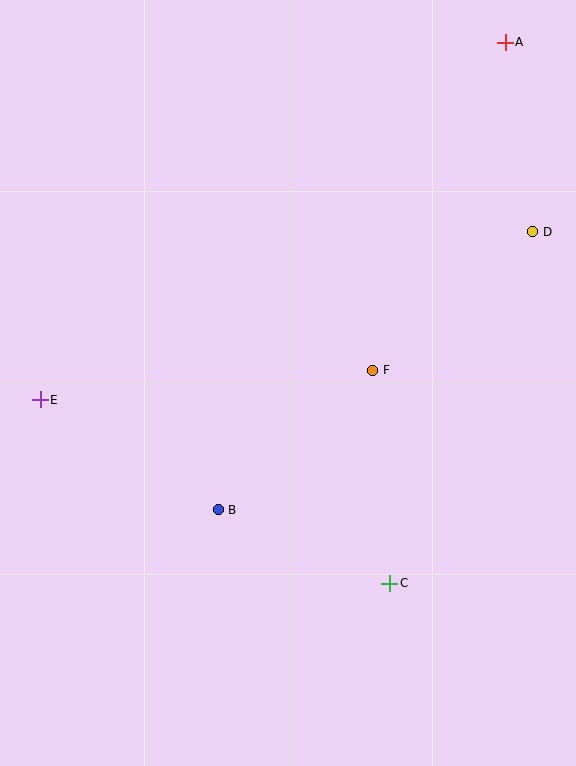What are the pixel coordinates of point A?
Point A is at (505, 42).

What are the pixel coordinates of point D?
Point D is at (533, 232).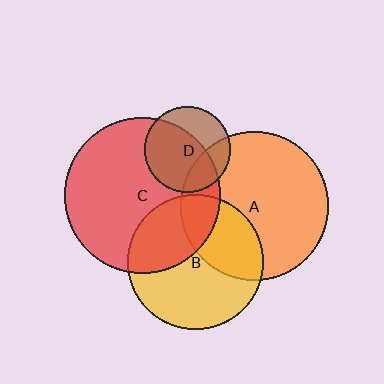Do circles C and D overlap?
Yes.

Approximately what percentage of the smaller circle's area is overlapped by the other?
Approximately 65%.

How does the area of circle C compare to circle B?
Approximately 1.3 times.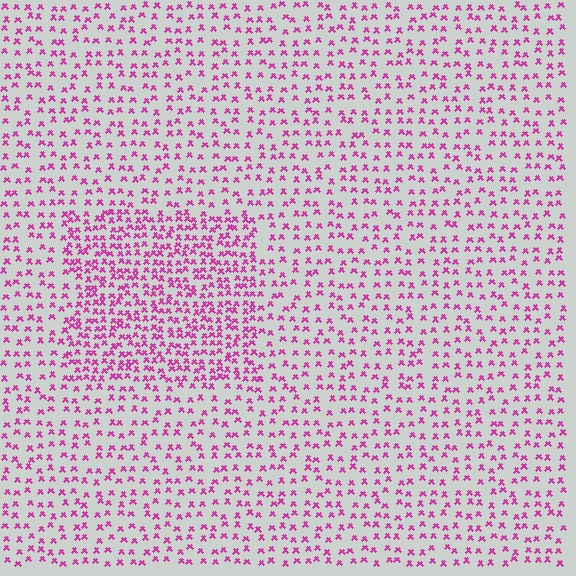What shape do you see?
I see a rectangle.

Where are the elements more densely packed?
The elements are more densely packed inside the rectangle boundary.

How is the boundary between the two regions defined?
The boundary is defined by a change in element density (approximately 1.9x ratio). All elements are the same color, size, and shape.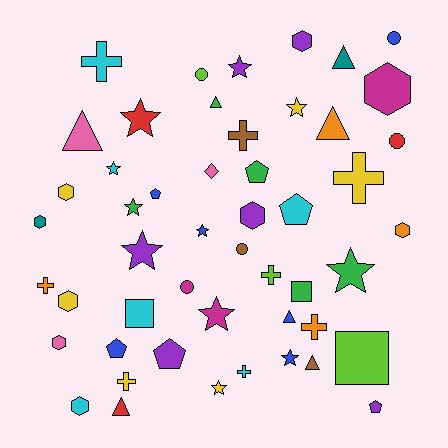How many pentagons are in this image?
There are 6 pentagons.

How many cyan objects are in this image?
There are 6 cyan objects.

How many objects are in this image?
There are 50 objects.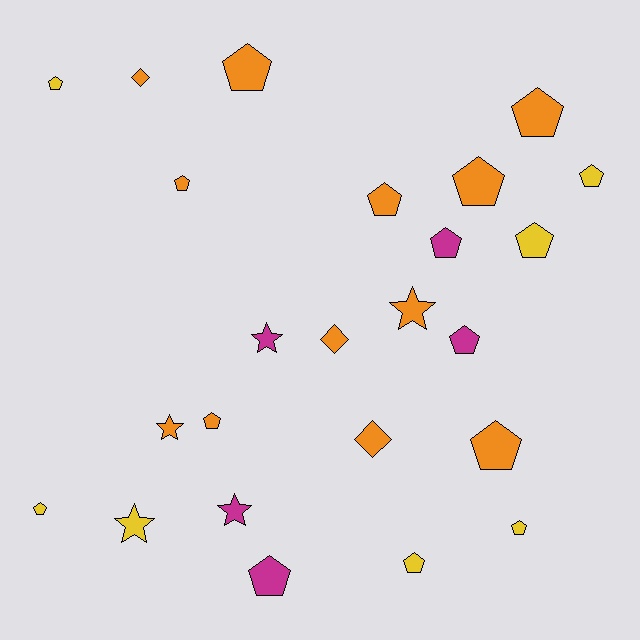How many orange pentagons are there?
There are 7 orange pentagons.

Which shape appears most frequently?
Pentagon, with 16 objects.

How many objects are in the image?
There are 24 objects.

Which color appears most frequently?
Orange, with 12 objects.